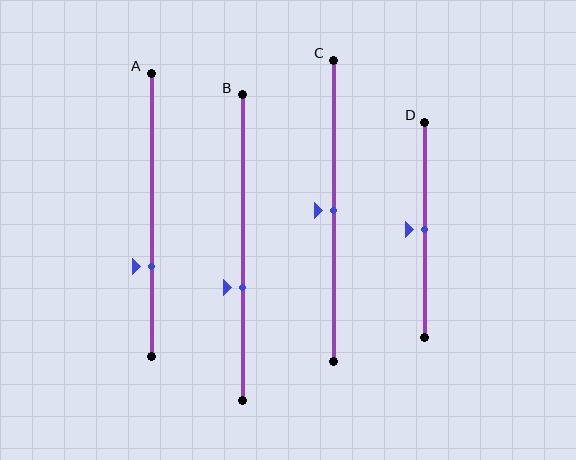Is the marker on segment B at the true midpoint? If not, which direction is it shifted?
No, the marker on segment B is shifted downward by about 13% of the segment length.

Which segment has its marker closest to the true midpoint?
Segment C has its marker closest to the true midpoint.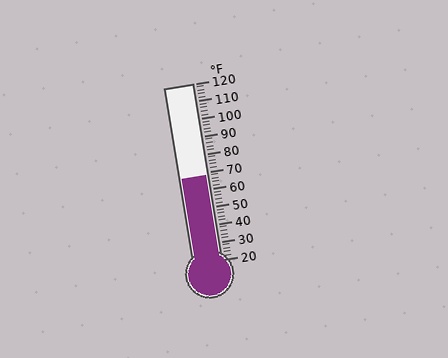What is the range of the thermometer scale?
The thermometer scale ranges from 20°F to 120°F.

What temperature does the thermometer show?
The thermometer shows approximately 68°F.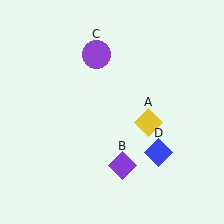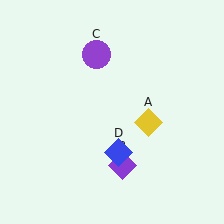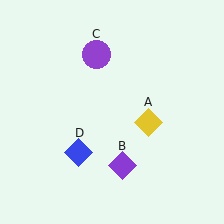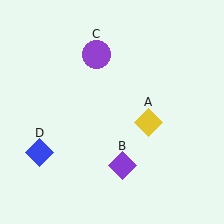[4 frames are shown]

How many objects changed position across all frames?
1 object changed position: blue diamond (object D).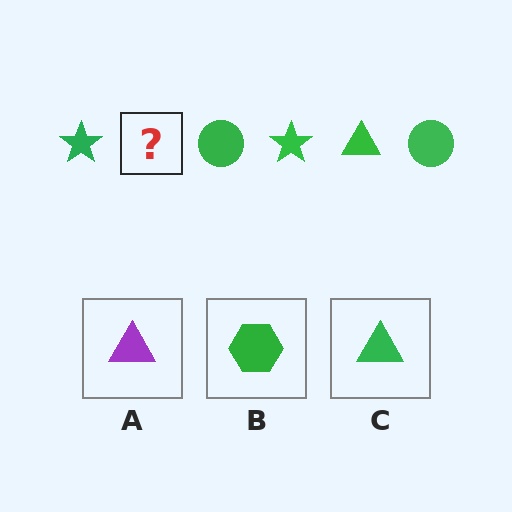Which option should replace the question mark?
Option C.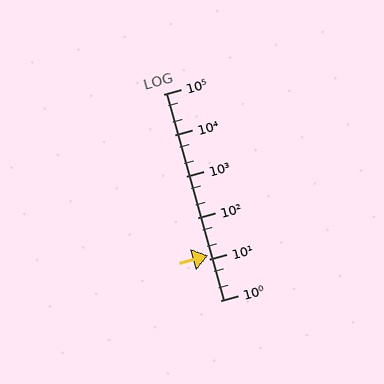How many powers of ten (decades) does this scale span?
The scale spans 5 decades, from 1 to 100000.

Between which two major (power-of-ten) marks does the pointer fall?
The pointer is between 10 and 100.